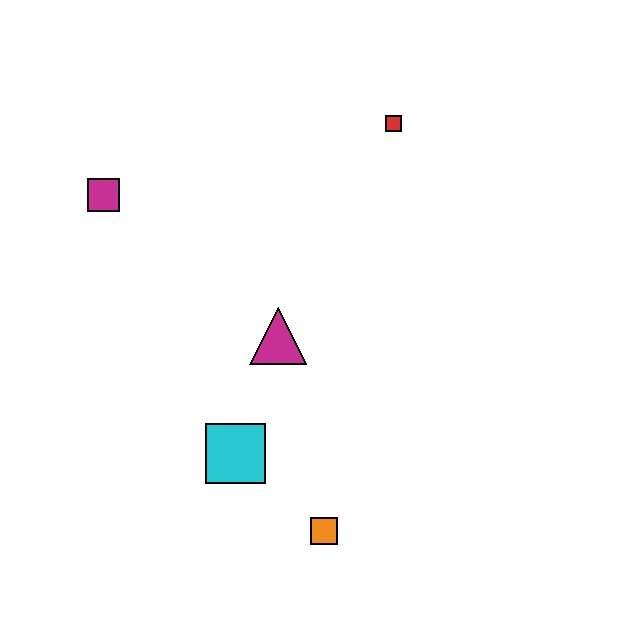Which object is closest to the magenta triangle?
The cyan square is closest to the magenta triangle.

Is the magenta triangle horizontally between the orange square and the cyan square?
Yes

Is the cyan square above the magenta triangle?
No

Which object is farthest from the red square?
The orange square is farthest from the red square.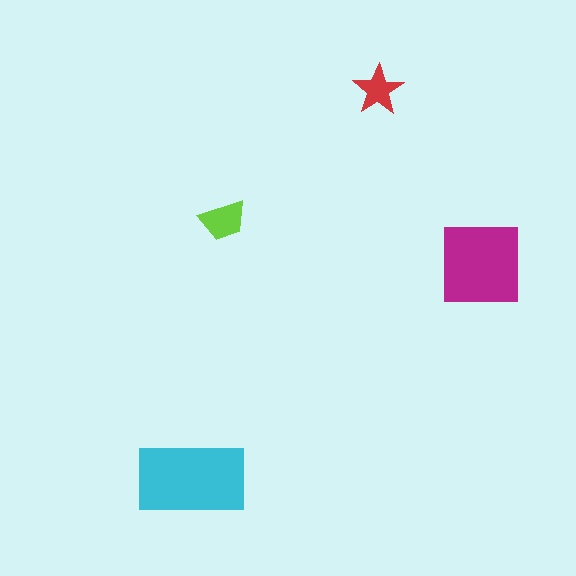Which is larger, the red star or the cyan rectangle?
The cyan rectangle.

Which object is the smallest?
The red star.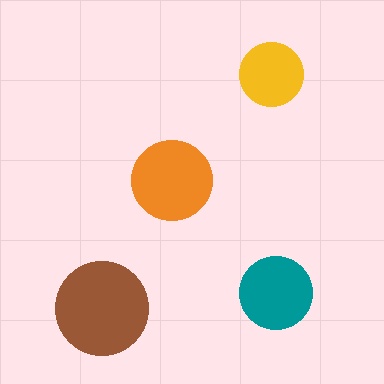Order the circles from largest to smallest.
the brown one, the orange one, the teal one, the yellow one.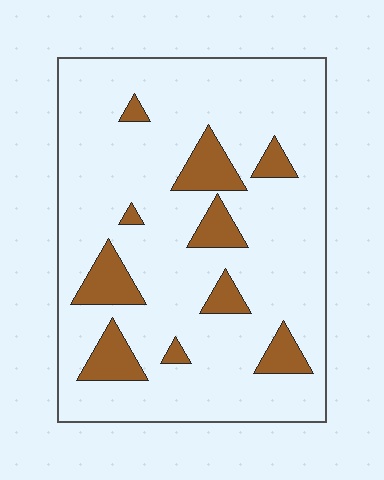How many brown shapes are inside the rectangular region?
10.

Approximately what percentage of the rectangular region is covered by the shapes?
Approximately 15%.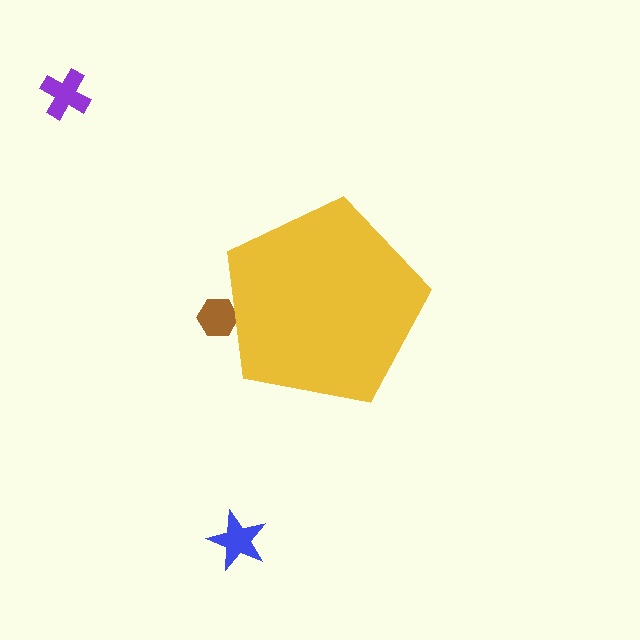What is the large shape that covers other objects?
A yellow pentagon.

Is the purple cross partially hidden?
No, the purple cross is fully visible.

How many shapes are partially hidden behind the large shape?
1 shape is partially hidden.